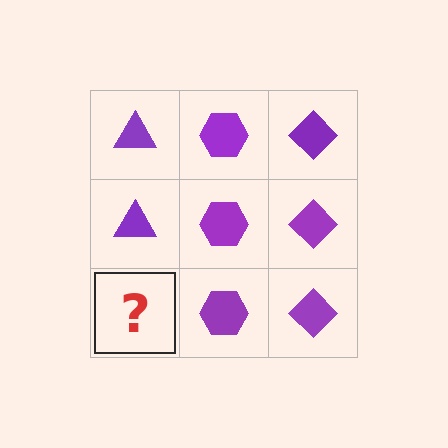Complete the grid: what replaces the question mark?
The question mark should be replaced with a purple triangle.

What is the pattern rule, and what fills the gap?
The rule is that each column has a consistent shape. The gap should be filled with a purple triangle.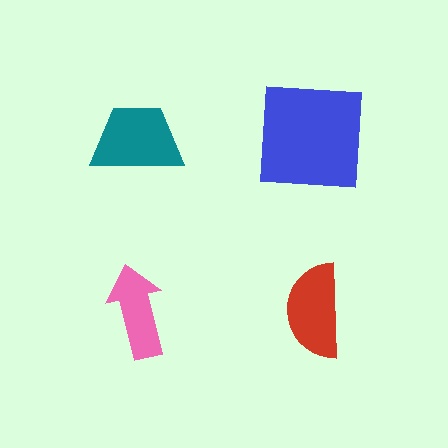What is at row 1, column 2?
A blue square.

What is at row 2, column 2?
A red semicircle.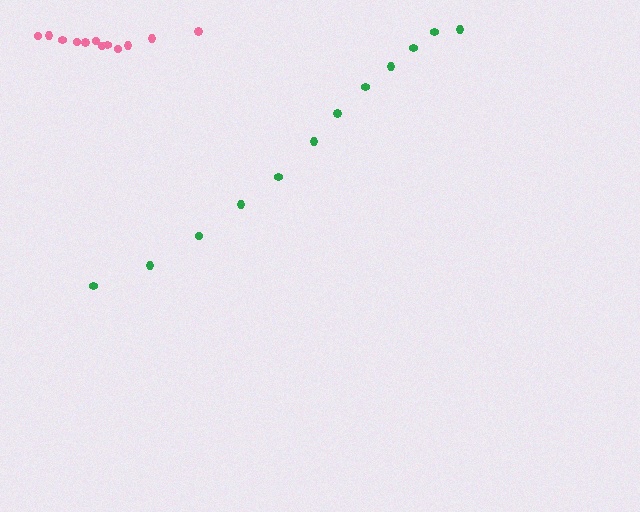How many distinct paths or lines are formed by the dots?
There are 2 distinct paths.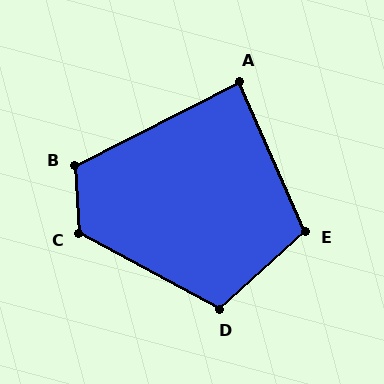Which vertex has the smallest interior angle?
A, at approximately 87 degrees.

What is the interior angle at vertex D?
Approximately 109 degrees (obtuse).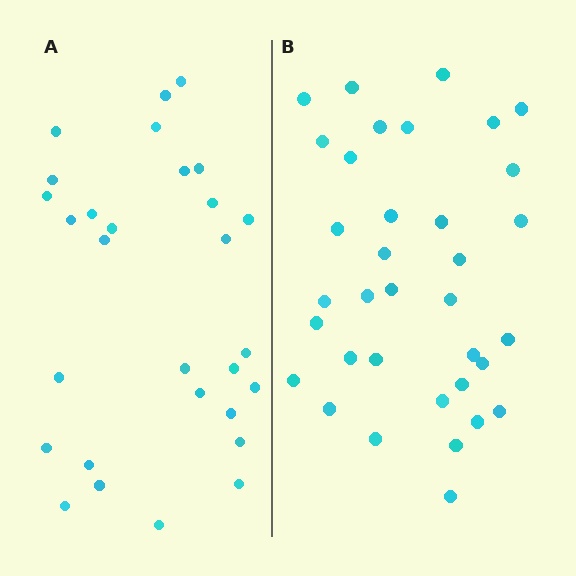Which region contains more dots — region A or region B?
Region B (the right region) has more dots.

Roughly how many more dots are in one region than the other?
Region B has about 6 more dots than region A.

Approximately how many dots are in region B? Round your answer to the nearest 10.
About 40 dots. (The exact count is 35, which rounds to 40.)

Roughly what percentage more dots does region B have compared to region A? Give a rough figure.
About 20% more.